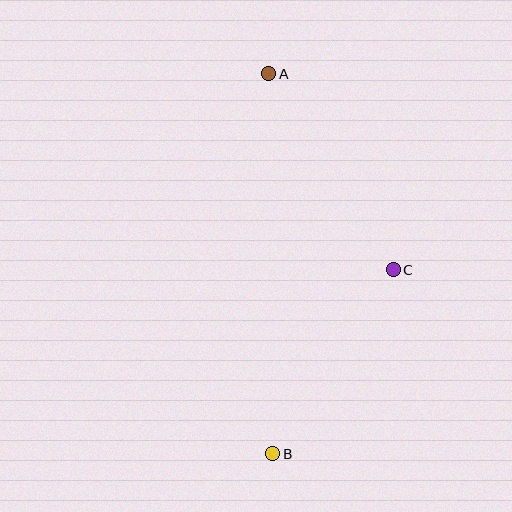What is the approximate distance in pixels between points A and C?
The distance between A and C is approximately 232 pixels.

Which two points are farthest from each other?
Points A and B are farthest from each other.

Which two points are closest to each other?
Points B and C are closest to each other.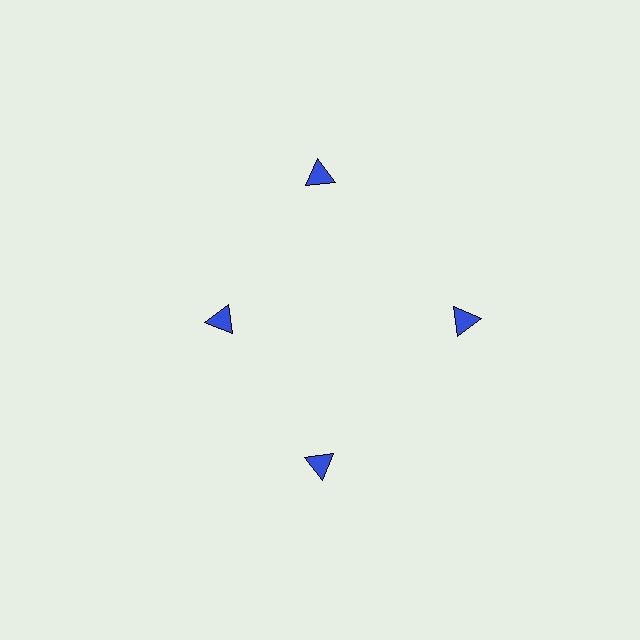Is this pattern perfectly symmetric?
No. The 4 blue triangles are arranged in a ring, but one element near the 9 o'clock position is pulled inward toward the center, breaking the 4-fold rotational symmetry.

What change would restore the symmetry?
The symmetry would be restored by moving it outward, back onto the ring so that all 4 triangles sit at equal angles and equal distance from the center.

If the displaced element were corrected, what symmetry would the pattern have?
It would have 4-fold rotational symmetry — the pattern would map onto itself every 90 degrees.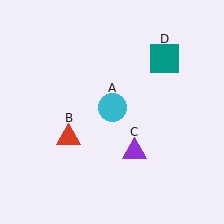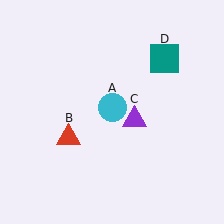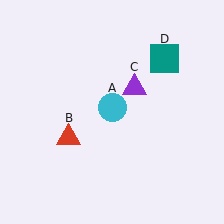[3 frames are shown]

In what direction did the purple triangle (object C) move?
The purple triangle (object C) moved up.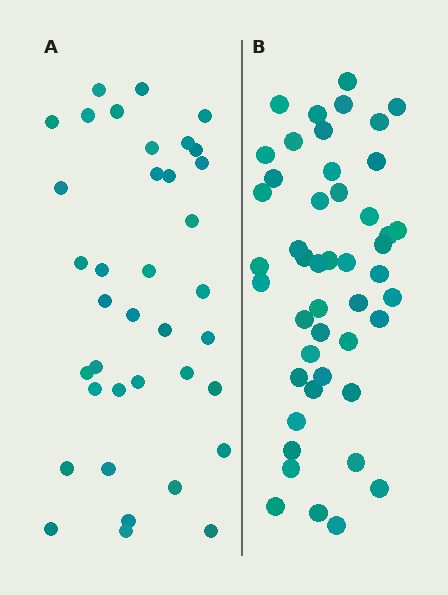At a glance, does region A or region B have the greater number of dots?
Region B (the right region) has more dots.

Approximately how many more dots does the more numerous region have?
Region B has roughly 10 or so more dots than region A.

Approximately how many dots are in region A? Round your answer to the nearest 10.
About 40 dots. (The exact count is 37, which rounds to 40.)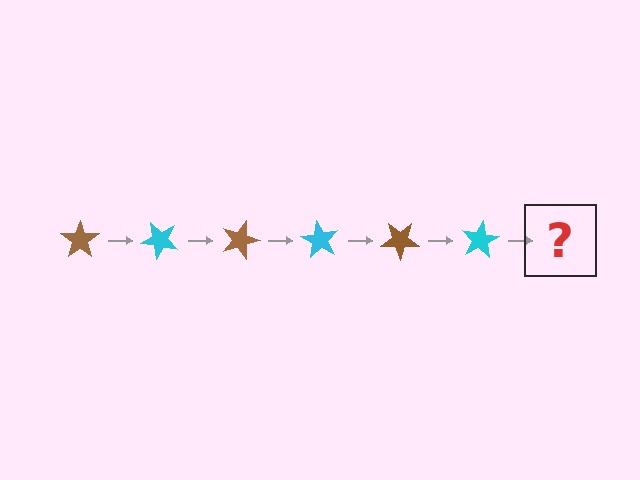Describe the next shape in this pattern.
It should be a brown star, rotated 270 degrees from the start.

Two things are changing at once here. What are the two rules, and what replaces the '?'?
The two rules are that it rotates 45 degrees each step and the color cycles through brown and cyan. The '?' should be a brown star, rotated 270 degrees from the start.